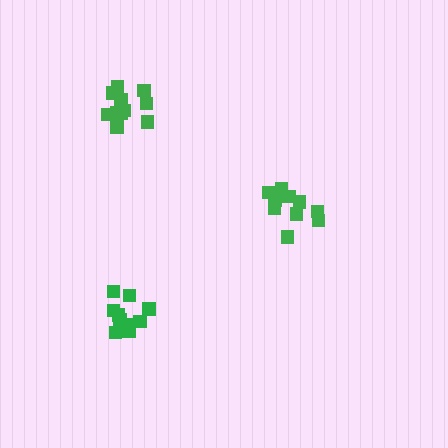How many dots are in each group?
Group 1: 12 dots, Group 2: 10 dots, Group 3: 12 dots (34 total).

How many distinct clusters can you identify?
There are 3 distinct clusters.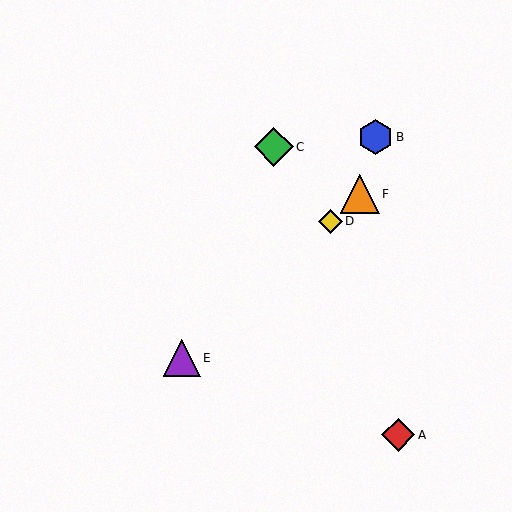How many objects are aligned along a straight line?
3 objects (D, E, F) are aligned along a straight line.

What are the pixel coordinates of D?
Object D is at (330, 221).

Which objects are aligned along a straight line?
Objects D, E, F are aligned along a straight line.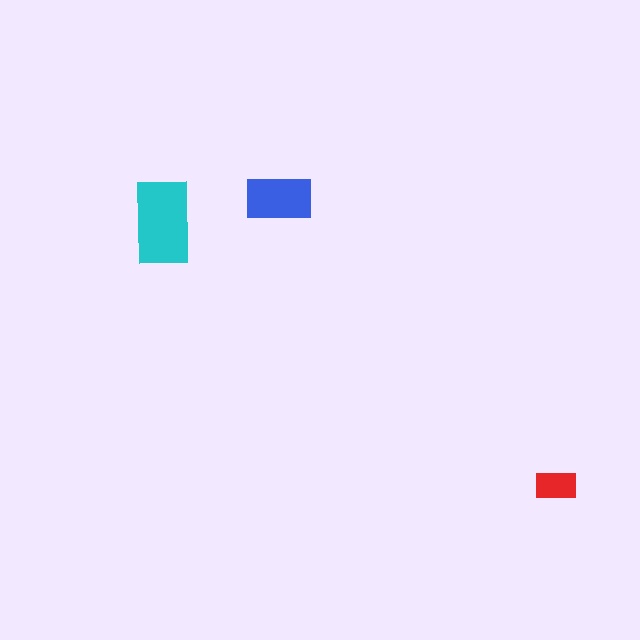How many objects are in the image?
There are 3 objects in the image.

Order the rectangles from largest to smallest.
the cyan one, the blue one, the red one.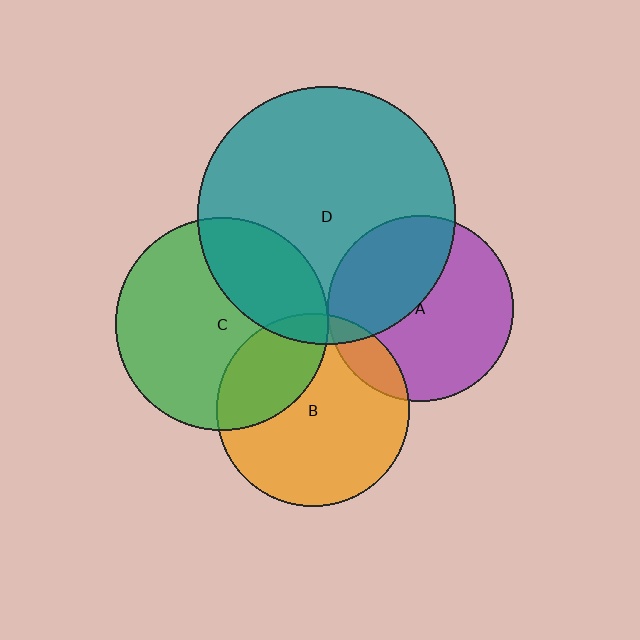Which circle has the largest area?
Circle D (teal).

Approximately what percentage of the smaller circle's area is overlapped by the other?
Approximately 30%.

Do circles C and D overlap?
Yes.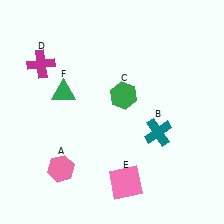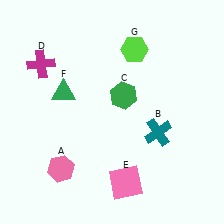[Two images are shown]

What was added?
A lime hexagon (G) was added in Image 2.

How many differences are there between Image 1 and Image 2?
There is 1 difference between the two images.